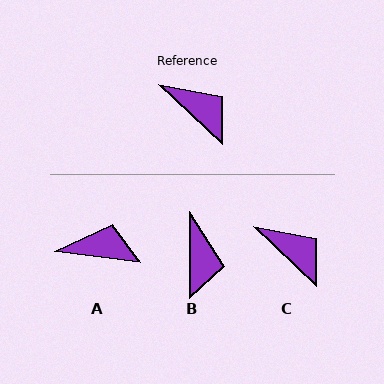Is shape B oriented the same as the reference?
No, it is off by about 47 degrees.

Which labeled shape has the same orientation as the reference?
C.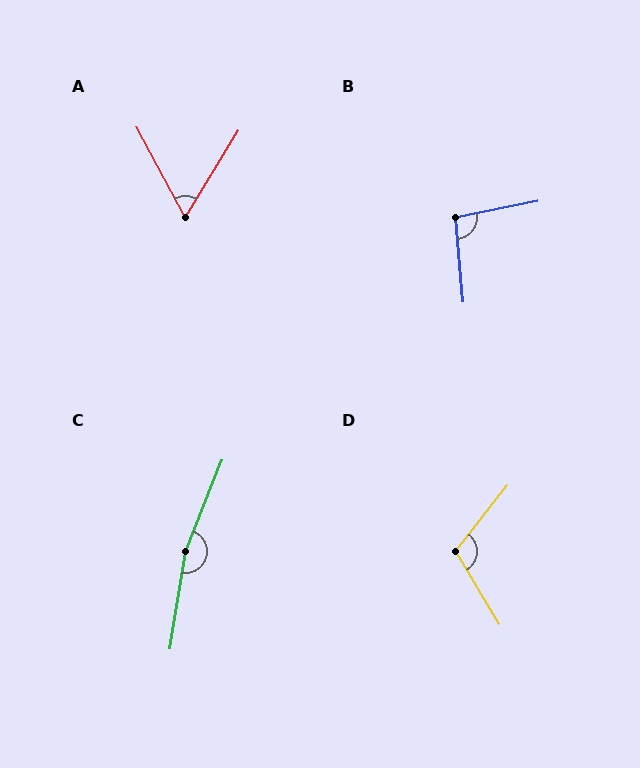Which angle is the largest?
C, at approximately 167 degrees.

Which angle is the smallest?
A, at approximately 60 degrees.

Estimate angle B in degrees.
Approximately 96 degrees.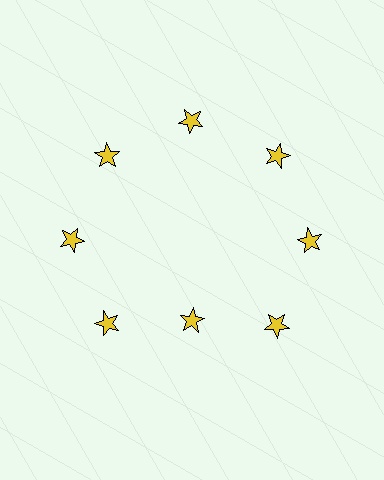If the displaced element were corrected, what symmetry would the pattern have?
It would have 8-fold rotational symmetry — the pattern would map onto itself every 45 degrees.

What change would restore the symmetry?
The symmetry would be restored by moving it outward, back onto the ring so that all 8 stars sit at equal angles and equal distance from the center.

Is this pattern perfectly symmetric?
No. The 8 yellow stars are arranged in a ring, but one element near the 6 o'clock position is pulled inward toward the center, breaking the 8-fold rotational symmetry.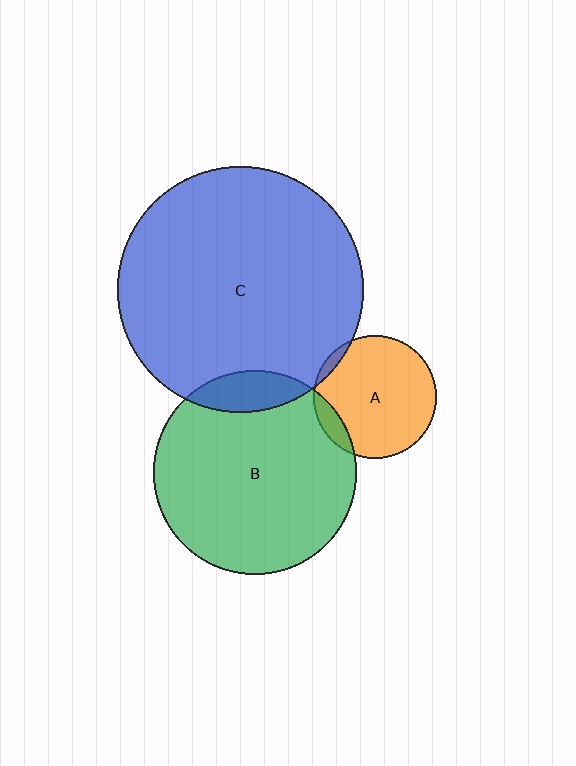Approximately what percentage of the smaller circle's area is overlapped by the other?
Approximately 10%.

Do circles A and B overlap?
Yes.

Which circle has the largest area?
Circle C (blue).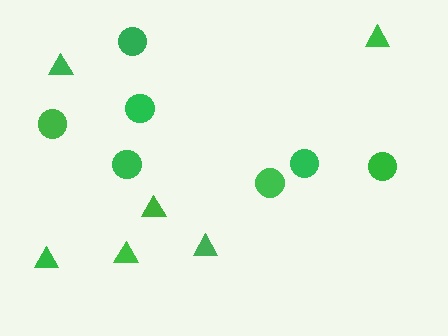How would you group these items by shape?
There are 2 groups: one group of triangles (6) and one group of circles (7).